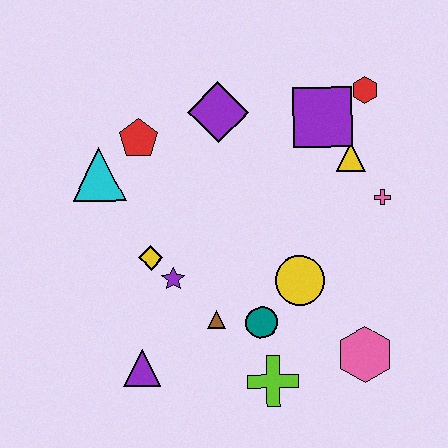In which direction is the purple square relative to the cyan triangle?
The purple square is to the right of the cyan triangle.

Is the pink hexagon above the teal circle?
No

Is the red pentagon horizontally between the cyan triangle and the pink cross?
Yes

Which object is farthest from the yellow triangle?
The purple triangle is farthest from the yellow triangle.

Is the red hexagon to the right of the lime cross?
Yes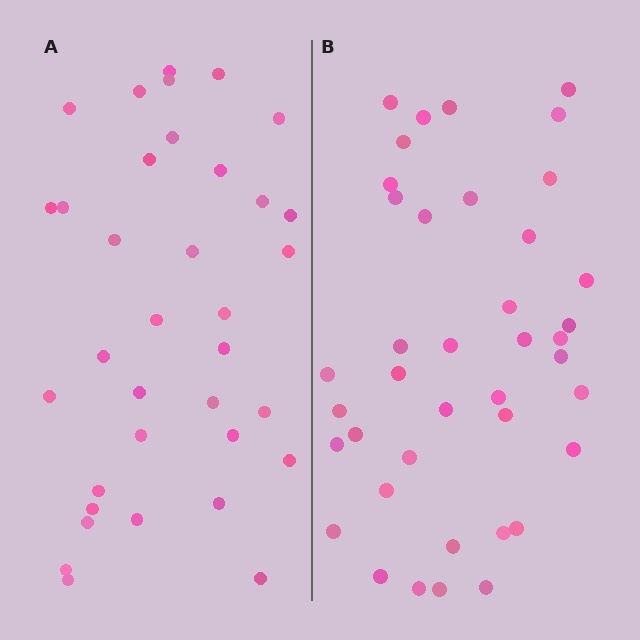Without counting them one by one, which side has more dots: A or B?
Region B (the right region) has more dots.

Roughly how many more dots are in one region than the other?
Region B has about 5 more dots than region A.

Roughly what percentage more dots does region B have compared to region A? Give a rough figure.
About 15% more.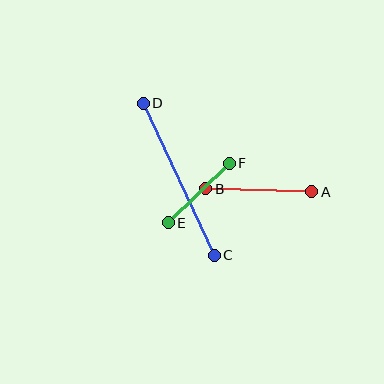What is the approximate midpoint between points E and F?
The midpoint is at approximately (199, 193) pixels.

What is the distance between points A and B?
The distance is approximately 106 pixels.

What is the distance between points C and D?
The distance is approximately 168 pixels.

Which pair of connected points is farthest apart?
Points C and D are farthest apart.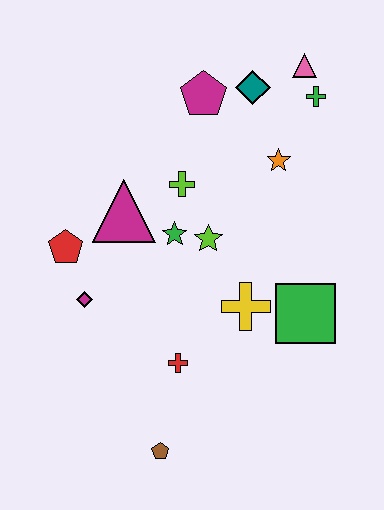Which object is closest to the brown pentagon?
The red cross is closest to the brown pentagon.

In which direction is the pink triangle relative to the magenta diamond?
The pink triangle is above the magenta diamond.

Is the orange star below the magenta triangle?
No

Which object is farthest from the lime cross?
The brown pentagon is farthest from the lime cross.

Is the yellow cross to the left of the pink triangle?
Yes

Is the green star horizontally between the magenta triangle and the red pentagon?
No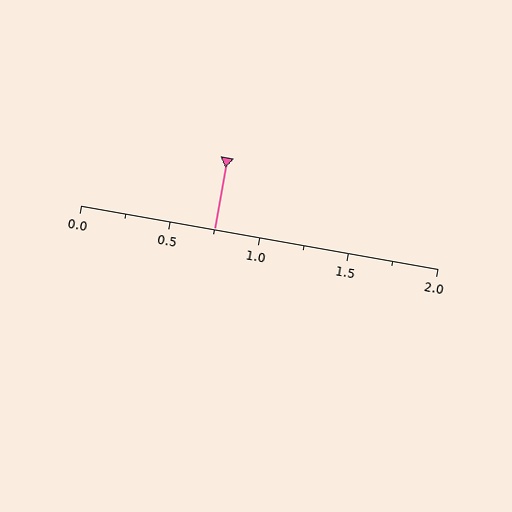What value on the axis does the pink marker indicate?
The marker indicates approximately 0.75.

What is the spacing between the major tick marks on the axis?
The major ticks are spaced 0.5 apart.